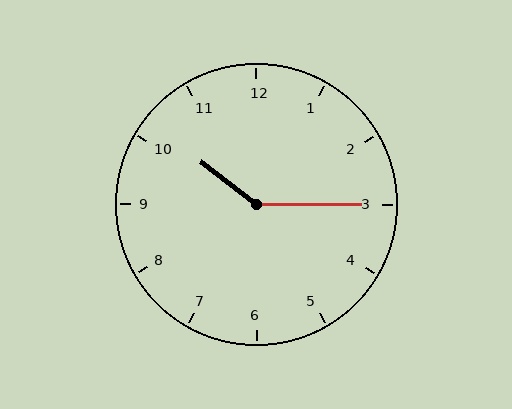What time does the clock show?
10:15.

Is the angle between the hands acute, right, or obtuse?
It is obtuse.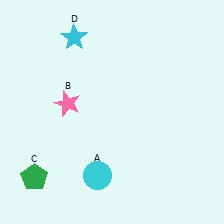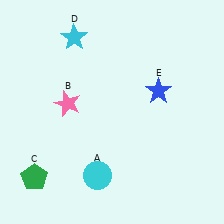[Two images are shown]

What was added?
A blue star (E) was added in Image 2.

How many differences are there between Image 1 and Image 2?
There is 1 difference between the two images.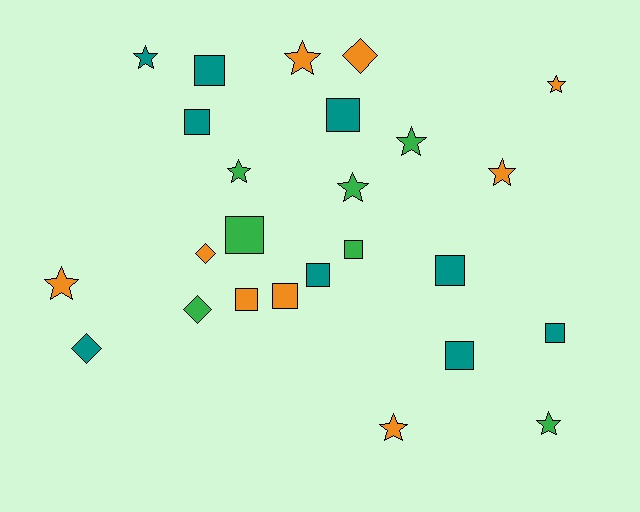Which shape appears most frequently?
Square, with 11 objects.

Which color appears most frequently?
Orange, with 9 objects.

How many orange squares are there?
There are 2 orange squares.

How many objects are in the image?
There are 25 objects.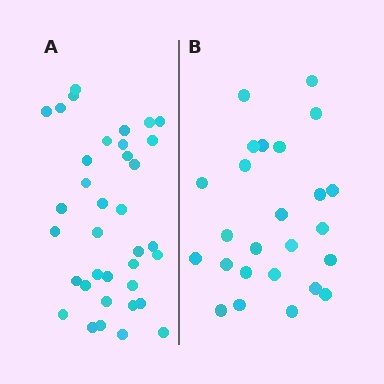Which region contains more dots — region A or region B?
Region A (the left region) has more dots.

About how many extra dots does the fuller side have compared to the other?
Region A has roughly 12 or so more dots than region B.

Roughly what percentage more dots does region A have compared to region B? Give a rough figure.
About 45% more.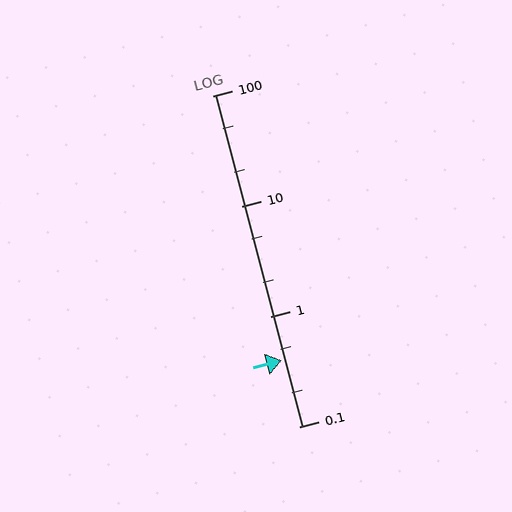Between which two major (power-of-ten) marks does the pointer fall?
The pointer is between 0.1 and 1.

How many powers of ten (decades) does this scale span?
The scale spans 3 decades, from 0.1 to 100.